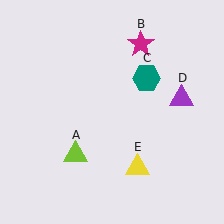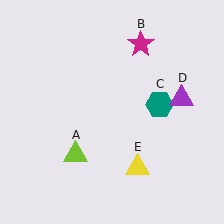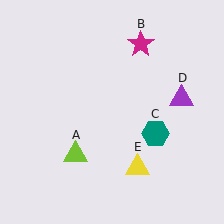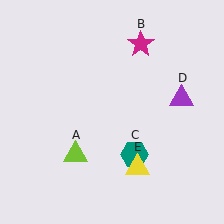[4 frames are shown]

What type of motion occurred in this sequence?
The teal hexagon (object C) rotated clockwise around the center of the scene.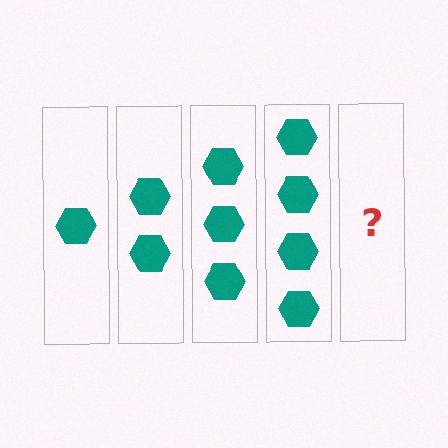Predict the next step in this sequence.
The next step is 5 hexagons.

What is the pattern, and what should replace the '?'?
The pattern is that each step adds one more hexagon. The '?' should be 5 hexagons.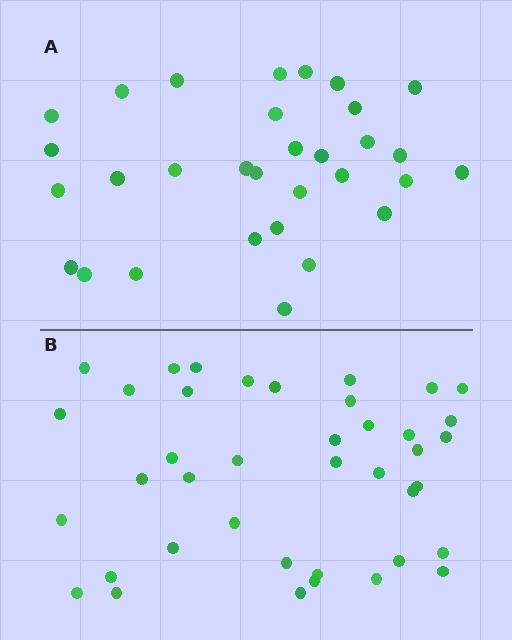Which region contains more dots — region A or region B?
Region B (the bottom region) has more dots.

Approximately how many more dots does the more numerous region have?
Region B has roughly 8 or so more dots than region A.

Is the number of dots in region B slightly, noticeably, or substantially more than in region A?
Region B has noticeably more, but not dramatically so. The ratio is roughly 1.3 to 1.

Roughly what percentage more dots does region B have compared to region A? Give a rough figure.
About 30% more.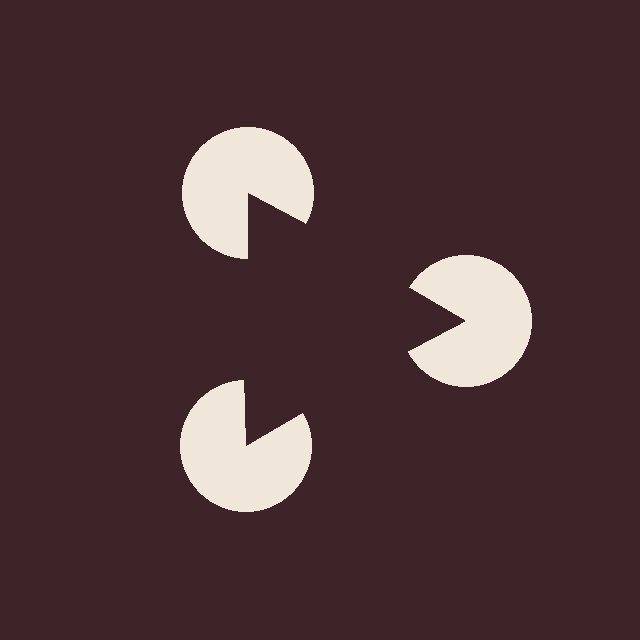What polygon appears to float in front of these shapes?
An illusory triangle — its edges are inferred from the aligned wedge cuts in the pac-man discs, not physically drawn.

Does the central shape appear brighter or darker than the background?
It typically appears slightly darker than the background, even though no actual brightness change is drawn.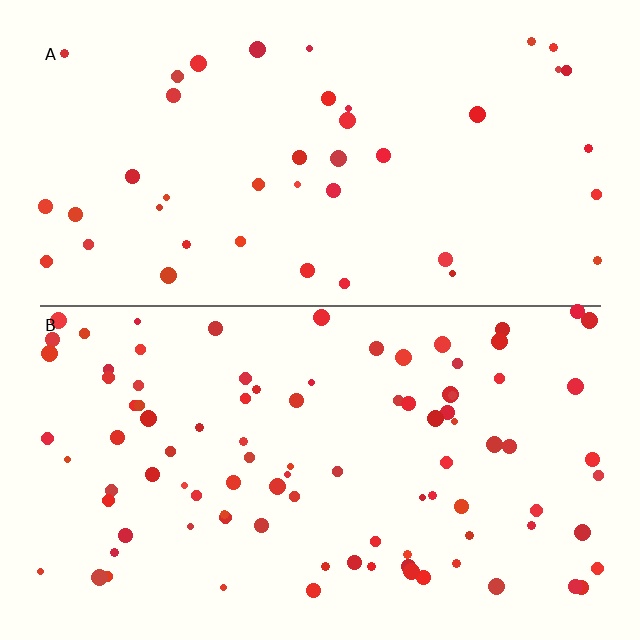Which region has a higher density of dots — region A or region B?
B (the bottom).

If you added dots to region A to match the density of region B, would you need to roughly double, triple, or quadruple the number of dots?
Approximately double.